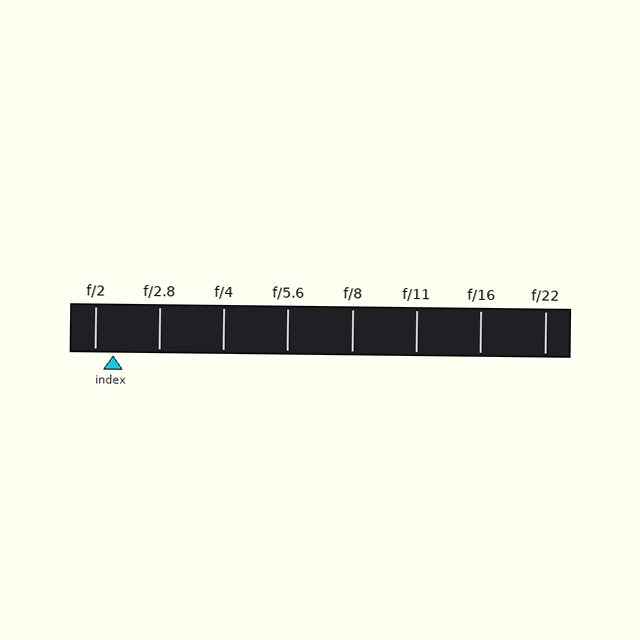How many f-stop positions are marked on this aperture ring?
There are 8 f-stop positions marked.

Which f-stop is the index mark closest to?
The index mark is closest to f/2.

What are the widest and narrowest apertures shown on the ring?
The widest aperture shown is f/2 and the narrowest is f/22.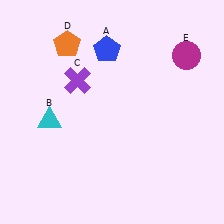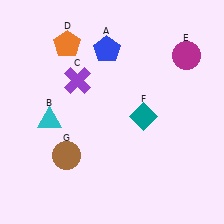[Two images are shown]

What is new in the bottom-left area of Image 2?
A brown circle (G) was added in the bottom-left area of Image 2.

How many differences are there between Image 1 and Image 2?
There are 2 differences between the two images.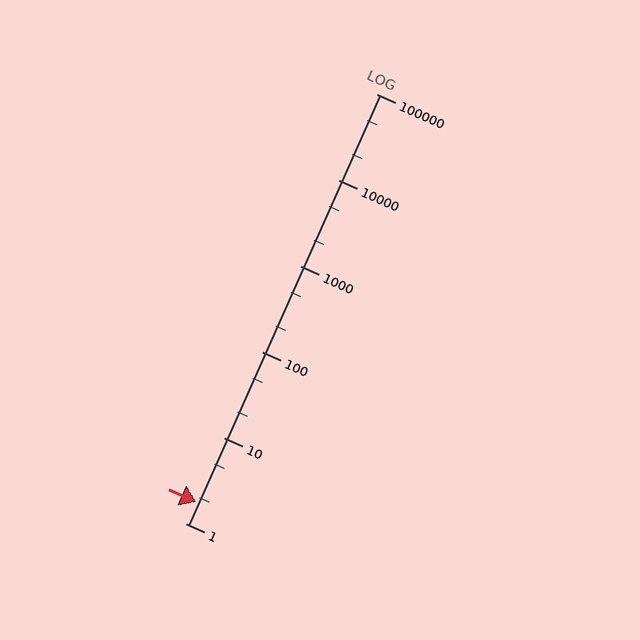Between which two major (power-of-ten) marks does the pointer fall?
The pointer is between 1 and 10.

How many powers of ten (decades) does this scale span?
The scale spans 5 decades, from 1 to 100000.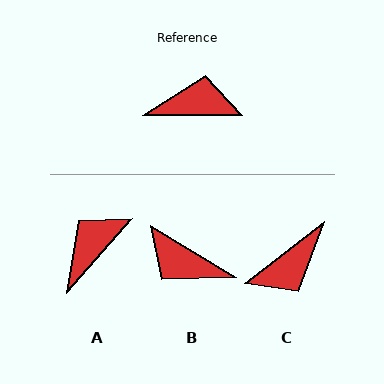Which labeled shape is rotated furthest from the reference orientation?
B, about 149 degrees away.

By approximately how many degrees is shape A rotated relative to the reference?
Approximately 49 degrees counter-clockwise.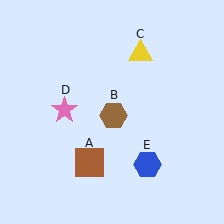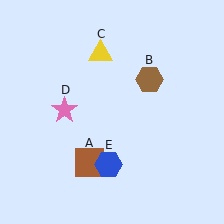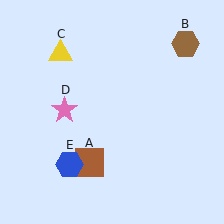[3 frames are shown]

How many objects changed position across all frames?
3 objects changed position: brown hexagon (object B), yellow triangle (object C), blue hexagon (object E).